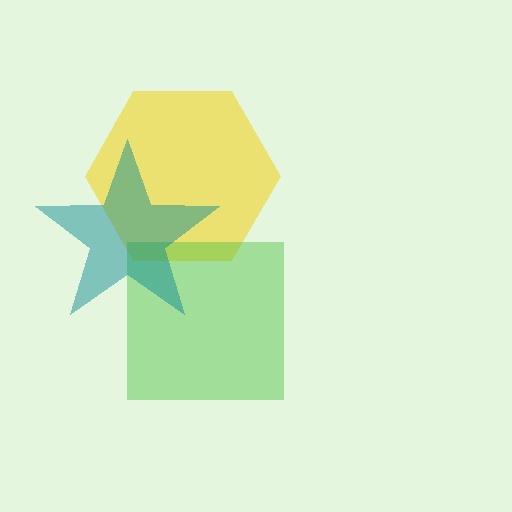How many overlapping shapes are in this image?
There are 3 overlapping shapes in the image.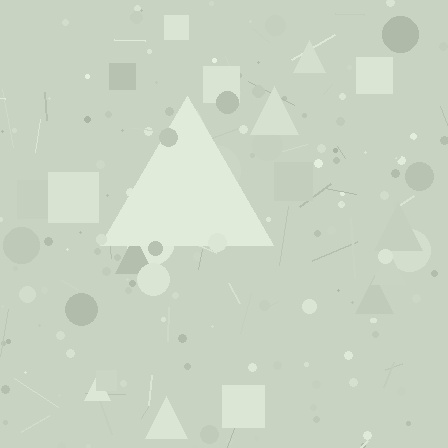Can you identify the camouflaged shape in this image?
The camouflaged shape is a triangle.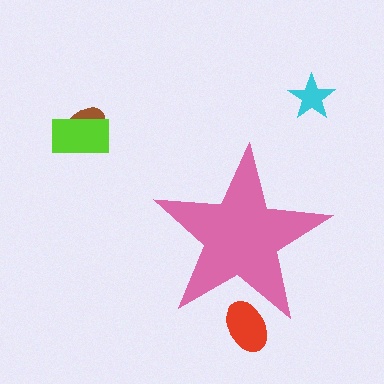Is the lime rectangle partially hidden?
No, the lime rectangle is fully visible.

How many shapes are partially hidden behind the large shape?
1 shape is partially hidden.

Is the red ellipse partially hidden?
Yes, the red ellipse is partially hidden behind the pink star.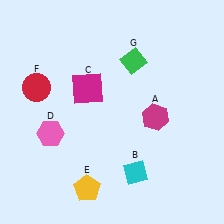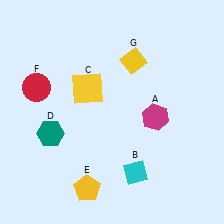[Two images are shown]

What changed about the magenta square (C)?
In Image 1, C is magenta. In Image 2, it changed to yellow.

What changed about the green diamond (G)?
In Image 1, G is green. In Image 2, it changed to yellow.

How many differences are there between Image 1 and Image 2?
There are 3 differences between the two images.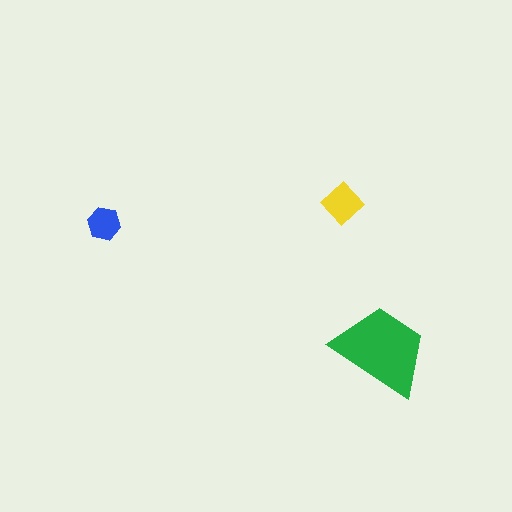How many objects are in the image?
There are 3 objects in the image.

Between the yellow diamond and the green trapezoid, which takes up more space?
The green trapezoid.